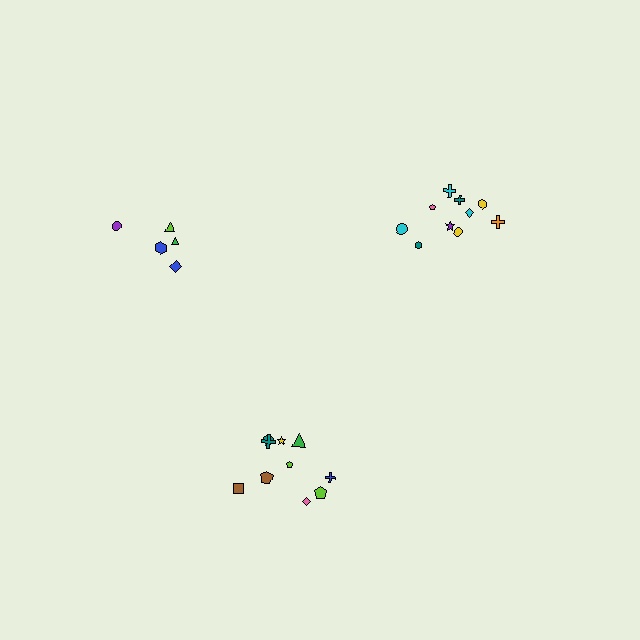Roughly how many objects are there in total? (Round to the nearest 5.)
Roughly 25 objects in total.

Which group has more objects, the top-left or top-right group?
The top-right group.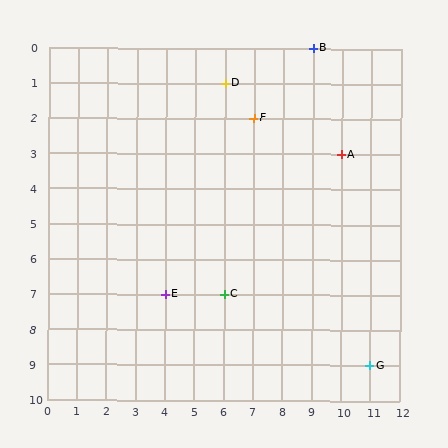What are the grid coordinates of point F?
Point F is at grid coordinates (7, 2).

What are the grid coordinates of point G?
Point G is at grid coordinates (11, 9).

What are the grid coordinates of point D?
Point D is at grid coordinates (6, 1).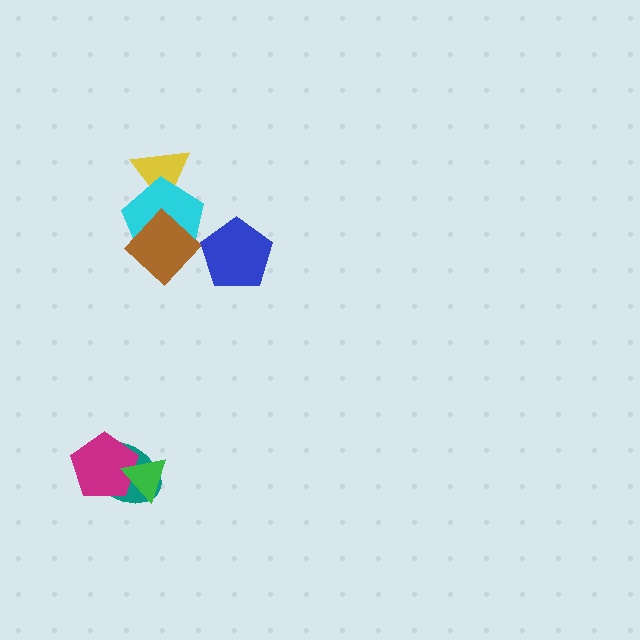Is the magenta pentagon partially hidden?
Yes, it is partially covered by another shape.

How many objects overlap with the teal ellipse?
2 objects overlap with the teal ellipse.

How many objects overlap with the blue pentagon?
0 objects overlap with the blue pentagon.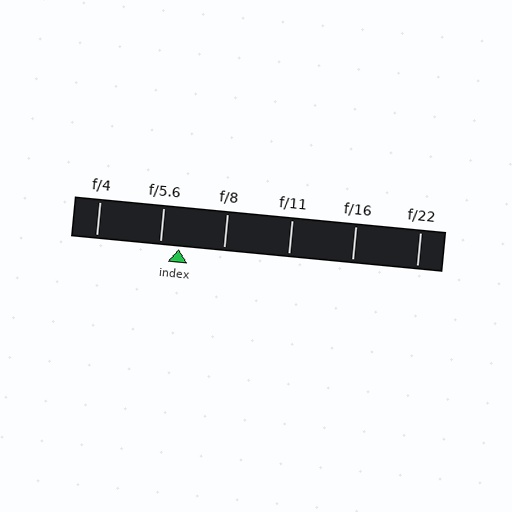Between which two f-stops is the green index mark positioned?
The index mark is between f/5.6 and f/8.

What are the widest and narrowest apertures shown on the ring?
The widest aperture shown is f/4 and the narrowest is f/22.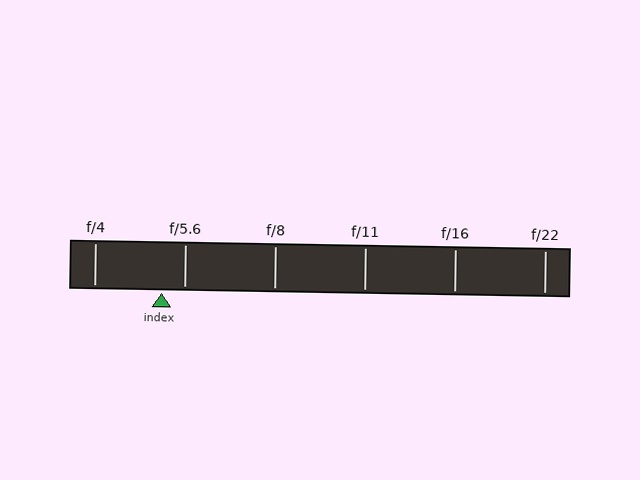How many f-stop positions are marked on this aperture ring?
There are 6 f-stop positions marked.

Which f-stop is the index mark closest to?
The index mark is closest to f/5.6.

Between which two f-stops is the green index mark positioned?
The index mark is between f/4 and f/5.6.